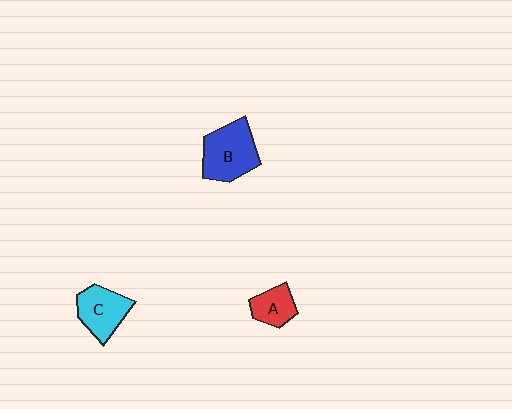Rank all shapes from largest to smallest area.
From largest to smallest: B (blue), C (cyan), A (red).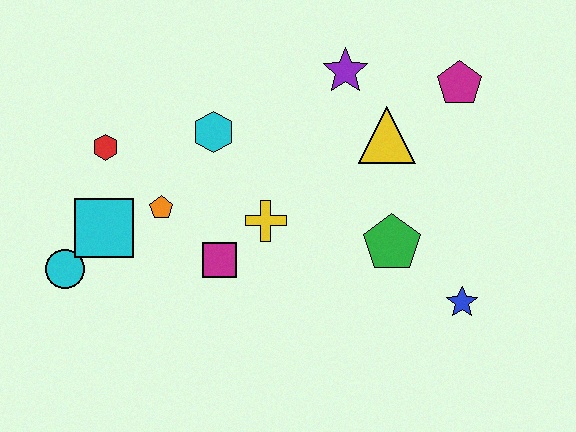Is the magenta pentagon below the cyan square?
No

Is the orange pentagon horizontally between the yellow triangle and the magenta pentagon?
No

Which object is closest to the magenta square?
The yellow cross is closest to the magenta square.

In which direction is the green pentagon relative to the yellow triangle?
The green pentagon is below the yellow triangle.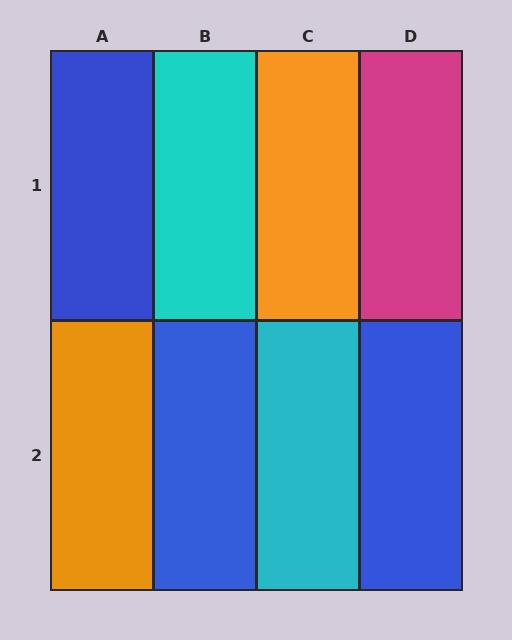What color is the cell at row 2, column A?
Orange.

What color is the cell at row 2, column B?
Blue.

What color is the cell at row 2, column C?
Cyan.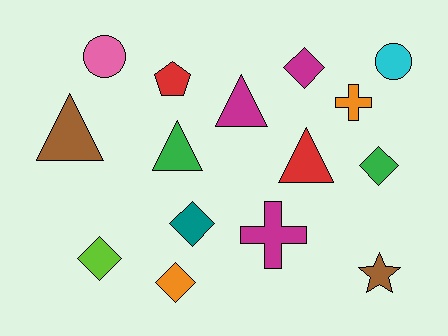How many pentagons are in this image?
There is 1 pentagon.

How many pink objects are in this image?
There is 1 pink object.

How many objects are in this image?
There are 15 objects.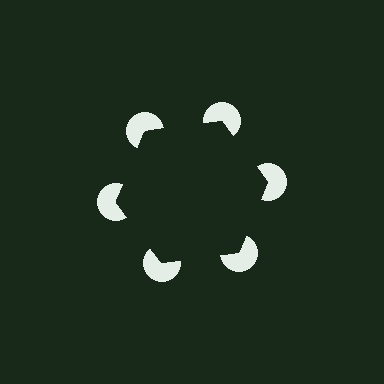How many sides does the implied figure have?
6 sides.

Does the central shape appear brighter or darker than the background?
It typically appears slightly darker than the background, even though no actual brightness change is drawn.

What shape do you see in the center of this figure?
An illusory hexagon — its edges are inferred from the aligned wedge cuts in the pac-man discs, not physically drawn.